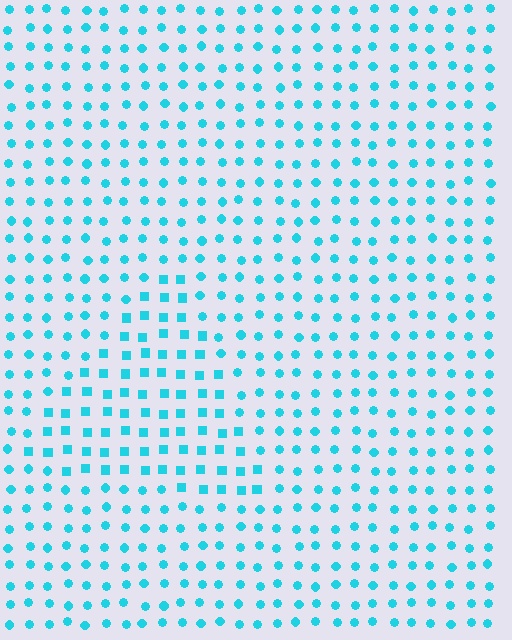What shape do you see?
I see a triangle.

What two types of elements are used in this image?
The image uses squares inside the triangle region and circles outside it.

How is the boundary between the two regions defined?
The boundary is defined by a change in element shape: squares inside vs. circles outside. All elements share the same color and spacing.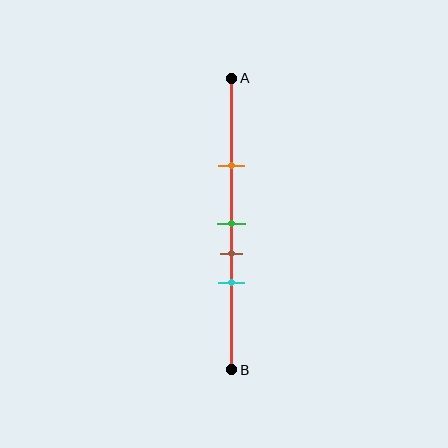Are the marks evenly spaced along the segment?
No, the marks are not evenly spaced.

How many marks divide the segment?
There are 4 marks dividing the segment.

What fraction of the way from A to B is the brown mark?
The brown mark is approximately 60% (0.6) of the way from A to B.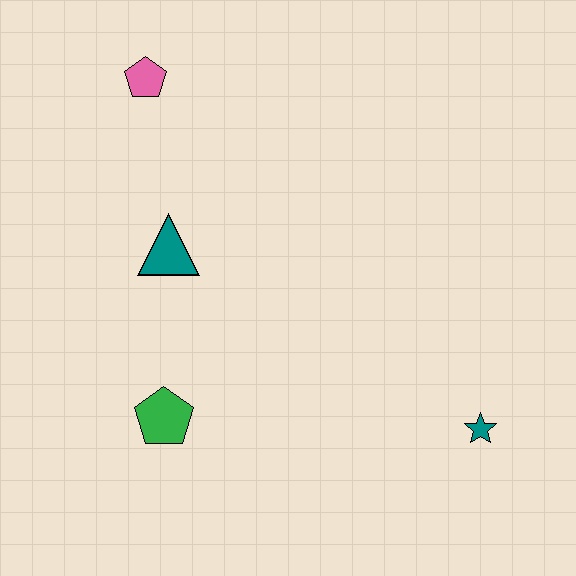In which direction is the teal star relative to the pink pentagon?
The teal star is below the pink pentagon.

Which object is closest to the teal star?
The green pentagon is closest to the teal star.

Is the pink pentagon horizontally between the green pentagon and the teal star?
No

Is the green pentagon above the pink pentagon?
No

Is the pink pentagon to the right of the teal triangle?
No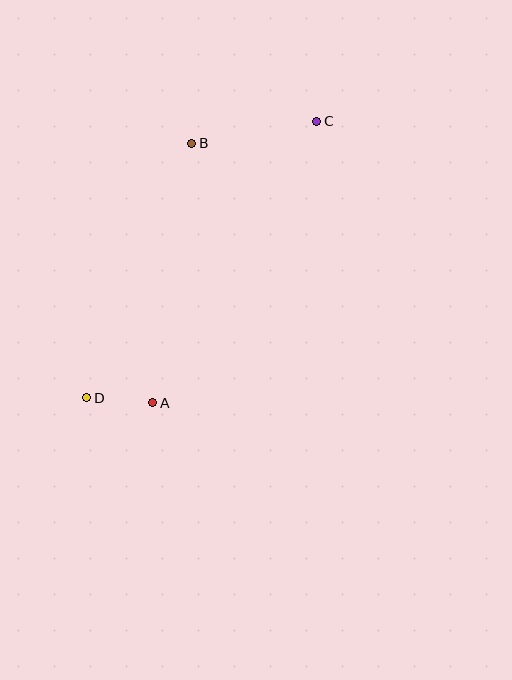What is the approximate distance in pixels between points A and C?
The distance between A and C is approximately 325 pixels.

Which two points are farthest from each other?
Points C and D are farthest from each other.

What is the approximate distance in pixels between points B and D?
The distance between B and D is approximately 275 pixels.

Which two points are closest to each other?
Points A and D are closest to each other.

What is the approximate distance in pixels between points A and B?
The distance between A and B is approximately 262 pixels.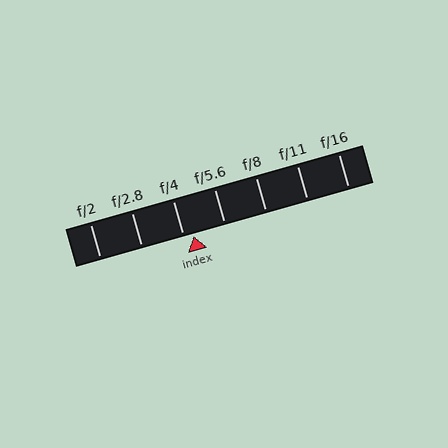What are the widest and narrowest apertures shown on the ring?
The widest aperture shown is f/2 and the narrowest is f/16.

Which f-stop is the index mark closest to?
The index mark is closest to f/4.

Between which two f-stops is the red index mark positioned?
The index mark is between f/4 and f/5.6.